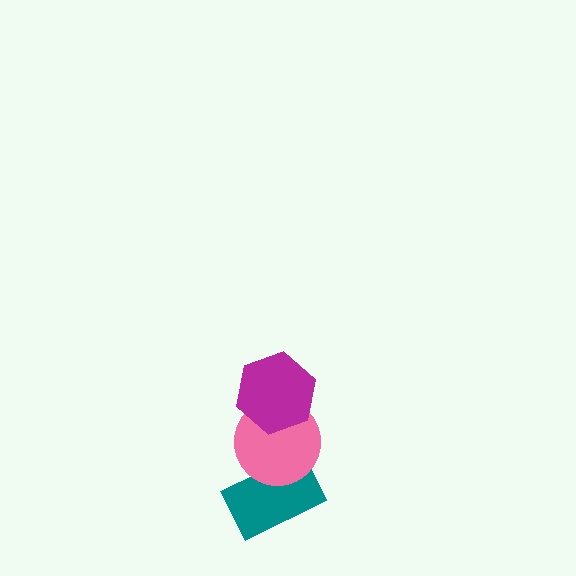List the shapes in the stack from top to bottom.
From top to bottom: the magenta hexagon, the pink circle, the teal rectangle.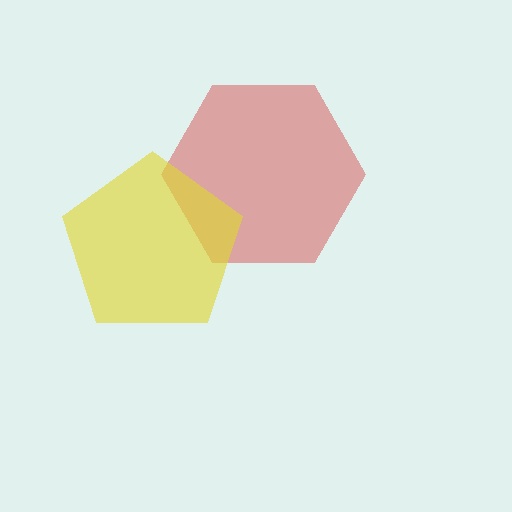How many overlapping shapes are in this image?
There are 2 overlapping shapes in the image.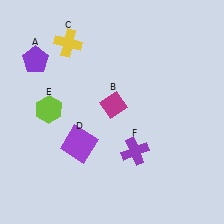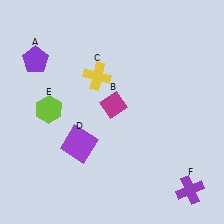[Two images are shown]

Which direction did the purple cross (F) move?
The purple cross (F) moved right.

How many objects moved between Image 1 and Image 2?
2 objects moved between the two images.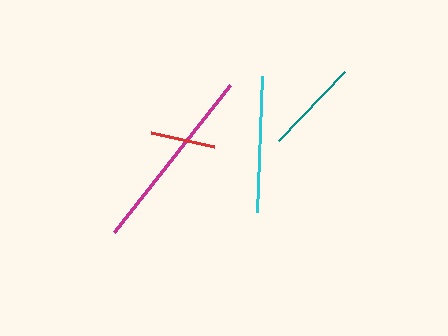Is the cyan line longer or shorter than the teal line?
The cyan line is longer than the teal line.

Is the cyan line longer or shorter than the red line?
The cyan line is longer than the red line.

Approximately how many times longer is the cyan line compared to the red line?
The cyan line is approximately 2.1 times the length of the red line.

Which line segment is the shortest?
The red line is the shortest at approximately 64 pixels.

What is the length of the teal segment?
The teal segment is approximately 96 pixels long.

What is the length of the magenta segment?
The magenta segment is approximately 187 pixels long.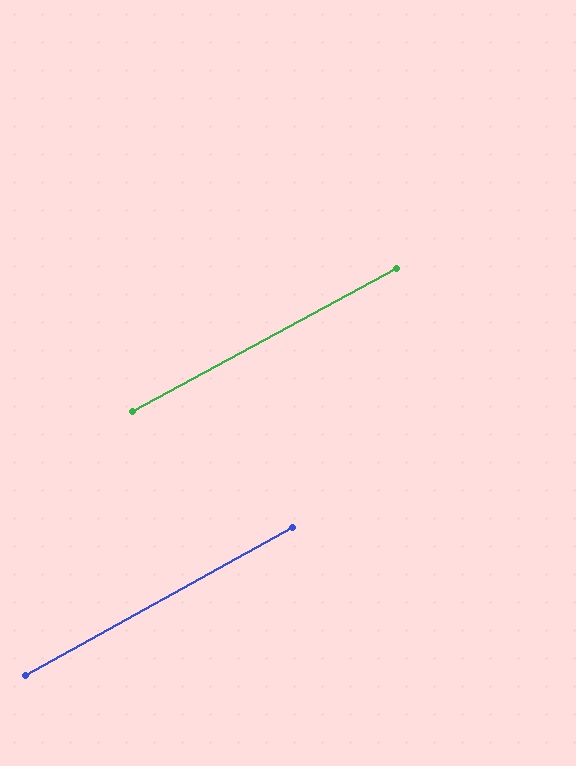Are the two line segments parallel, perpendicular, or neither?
Parallel — their directions differ by only 0.5°.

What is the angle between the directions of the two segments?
Approximately 0 degrees.